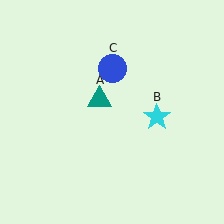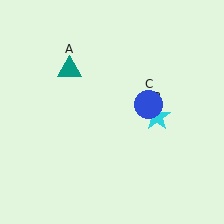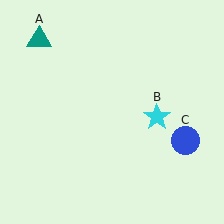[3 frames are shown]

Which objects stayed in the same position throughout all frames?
Cyan star (object B) remained stationary.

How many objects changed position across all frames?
2 objects changed position: teal triangle (object A), blue circle (object C).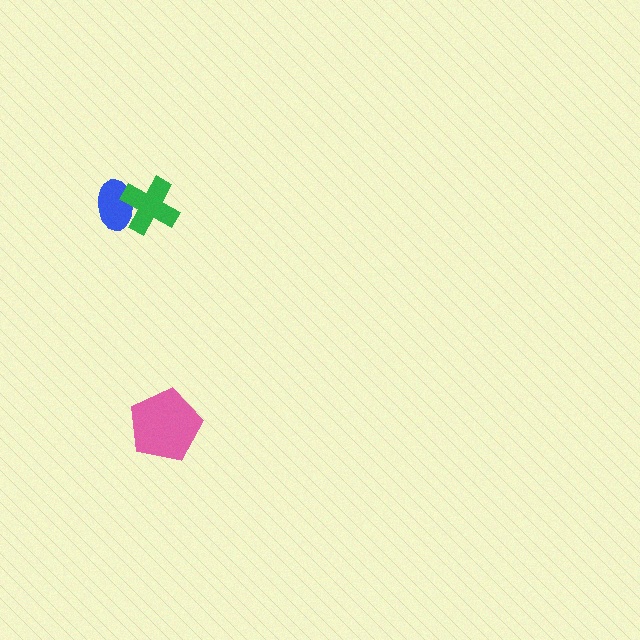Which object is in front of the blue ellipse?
The green cross is in front of the blue ellipse.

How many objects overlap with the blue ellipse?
1 object overlaps with the blue ellipse.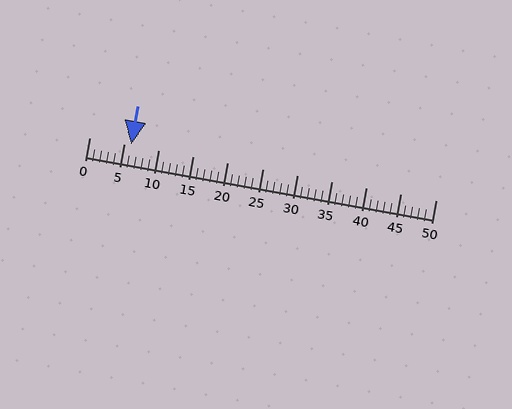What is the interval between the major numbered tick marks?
The major tick marks are spaced 5 units apart.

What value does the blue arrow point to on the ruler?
The blue arrow points to approximately 6.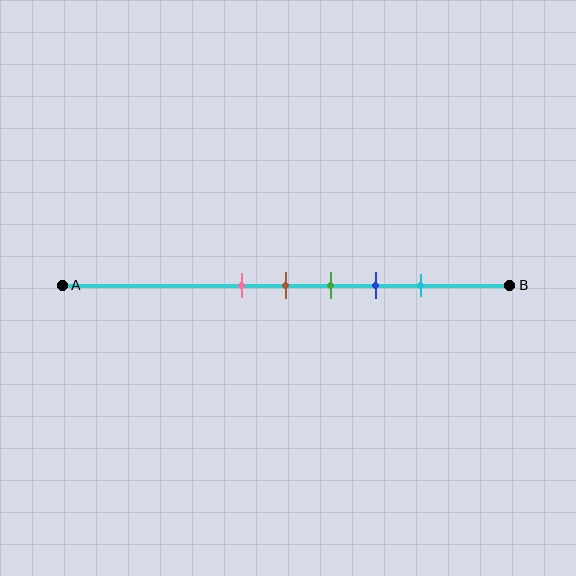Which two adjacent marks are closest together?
The pink and brown marks are the closest adjacent pair.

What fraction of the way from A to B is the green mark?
The green mark is approximately 60% (0.6) of the way from A to B.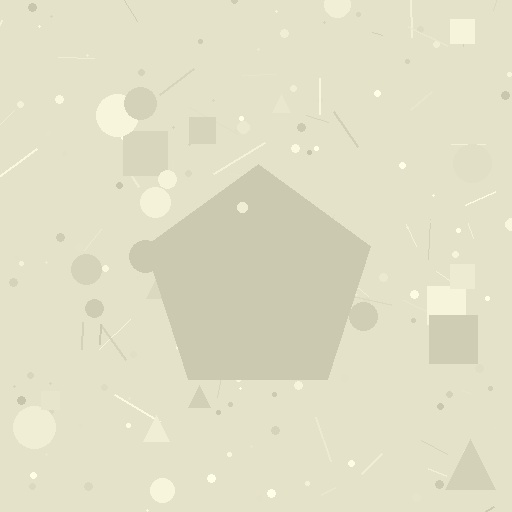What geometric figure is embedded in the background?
A pentagon is embedded in the background.